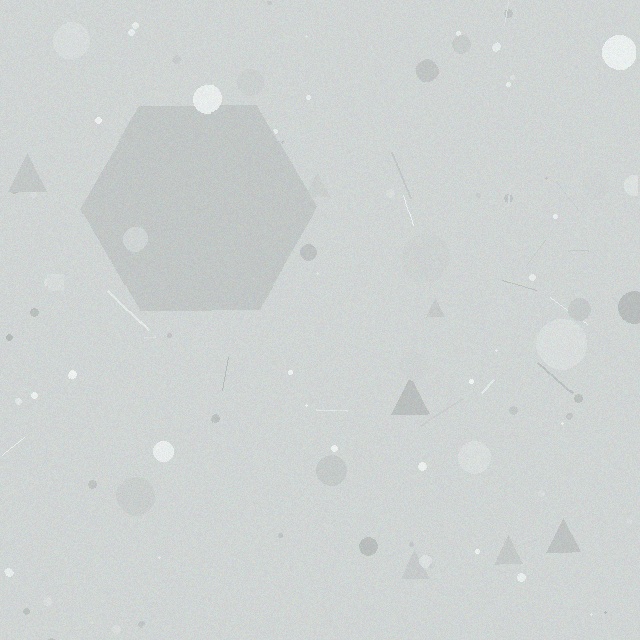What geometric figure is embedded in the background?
A hexagon is embedded in the background.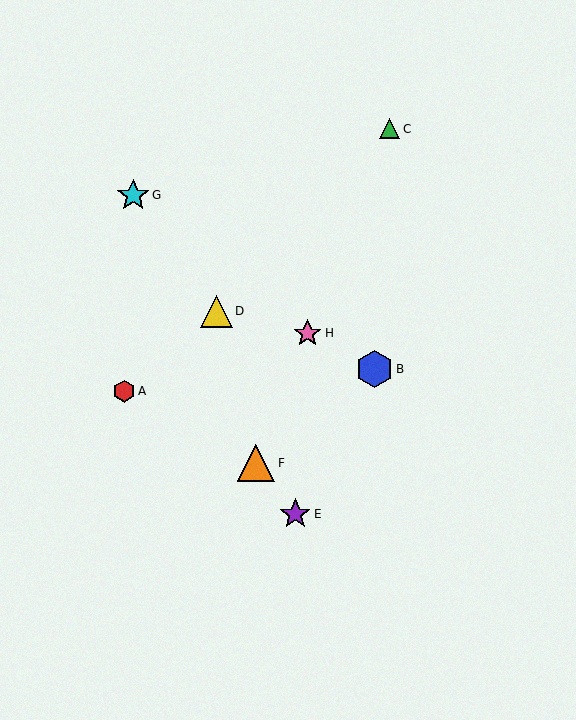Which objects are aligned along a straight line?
Objects C, F, H are aligned along a straight line.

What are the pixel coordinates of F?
Object F is at (256, 463).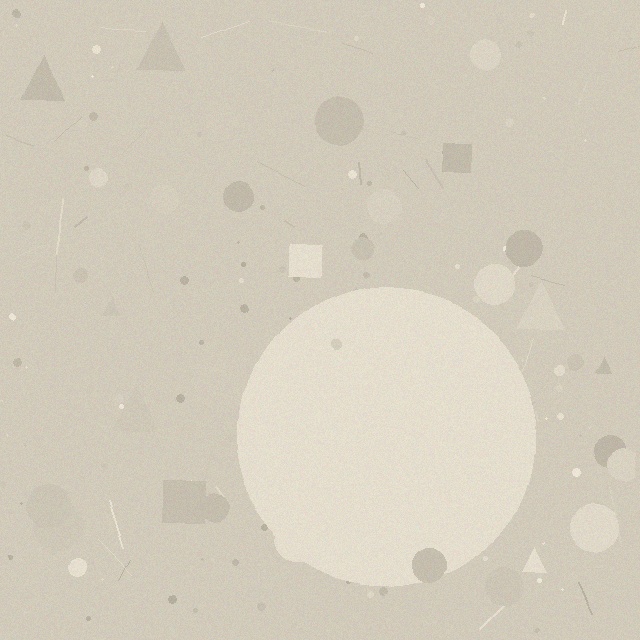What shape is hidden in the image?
A circle is hidden in the image.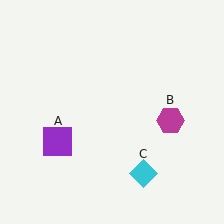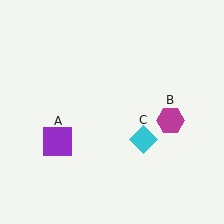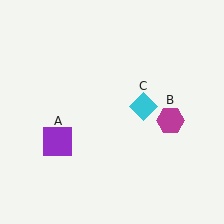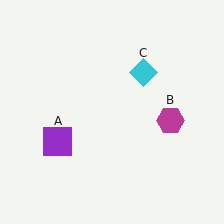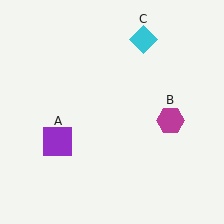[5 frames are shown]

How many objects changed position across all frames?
1 object changed position: cyan diamond (object C).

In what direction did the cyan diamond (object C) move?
The cyan diamond (object C) moved up.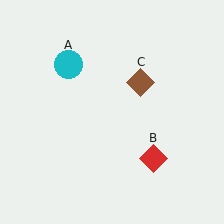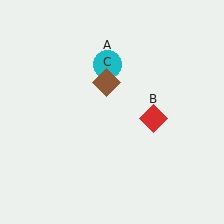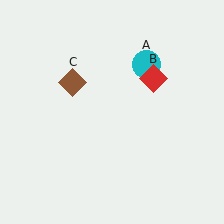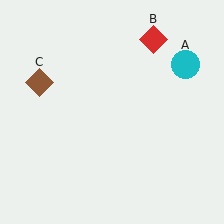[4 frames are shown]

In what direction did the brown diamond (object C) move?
The brown diamond (object C) moved left.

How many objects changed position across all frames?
3 objects changed position: cyan circle (object A), red diamond (object B), brown diamond (object C).